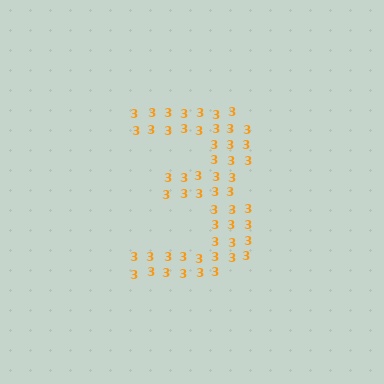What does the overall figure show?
The overall figure shows the digit 3.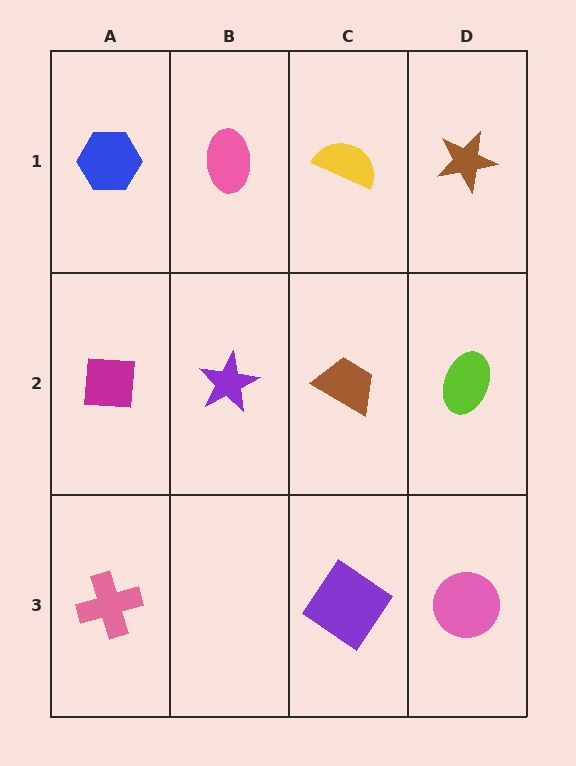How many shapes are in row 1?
4 shapes.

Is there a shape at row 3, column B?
No, that cell is empty.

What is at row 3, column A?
A pink cross.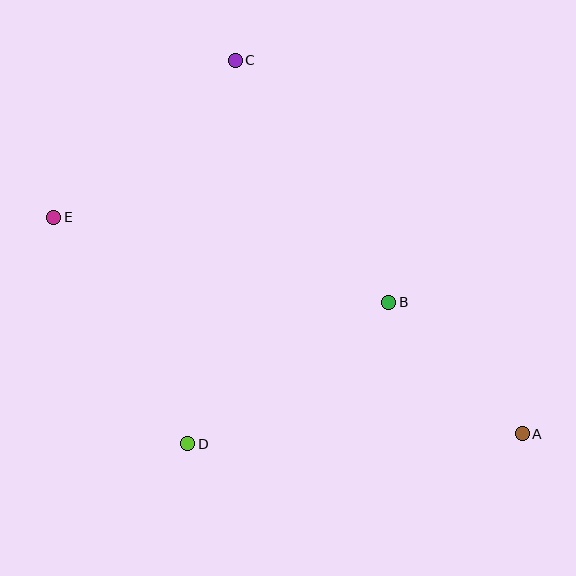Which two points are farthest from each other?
Points A and E are farthest from each other.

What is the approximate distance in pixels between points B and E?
The distance between B and E is approximately 346 pixels.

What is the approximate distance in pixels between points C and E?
The distance between C and E is approximately 240 pixels.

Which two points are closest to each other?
Points A and B are closest to each other.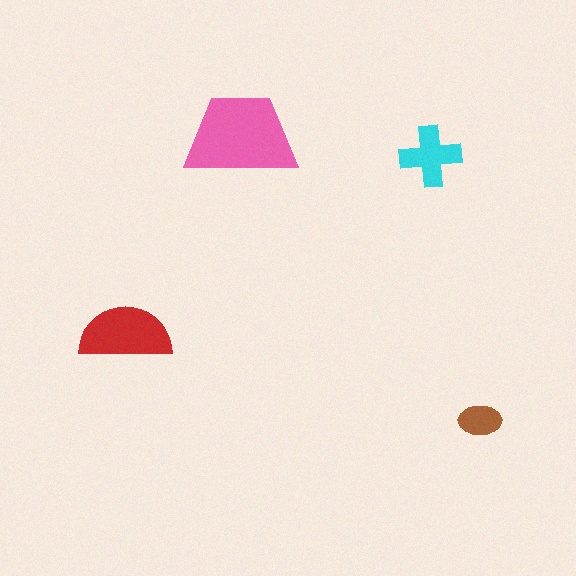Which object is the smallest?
The brown ellipse.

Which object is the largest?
The pink trapezoid.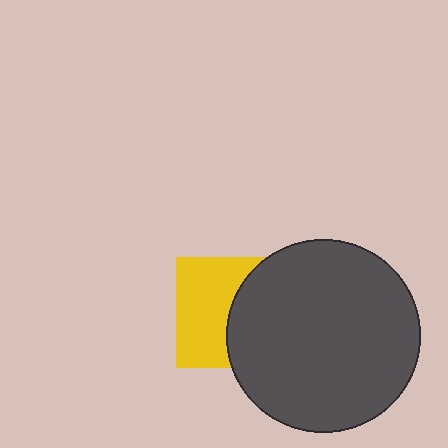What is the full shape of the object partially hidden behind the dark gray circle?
The partially hidden object is a yellow square.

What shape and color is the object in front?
The object in front is a dark gray circle.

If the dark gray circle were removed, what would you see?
You would see the complete yellow square.